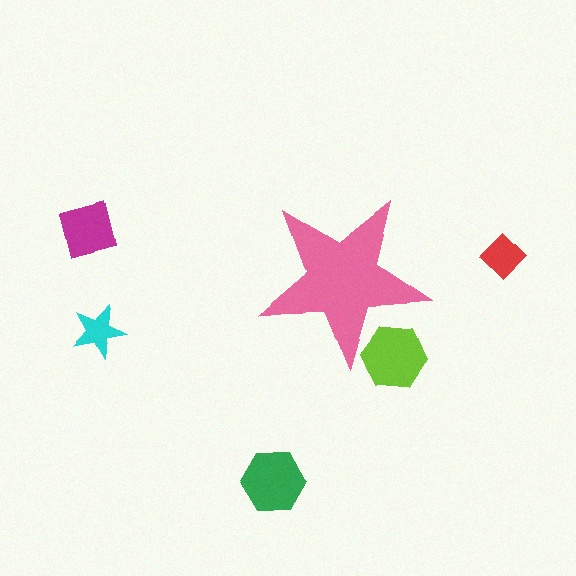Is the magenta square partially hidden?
No, the magenta square is fully visible.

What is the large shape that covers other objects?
A pink star.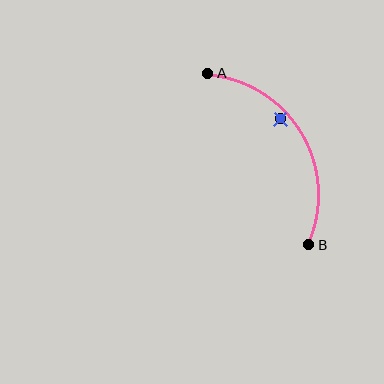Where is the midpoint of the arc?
The arc midpoint is the point on the curve farthest from the straight line joining A and B. It sits to the right of that line.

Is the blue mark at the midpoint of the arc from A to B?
No — the blue mark does not lie on the arc at all. It sits slightly inside the curve.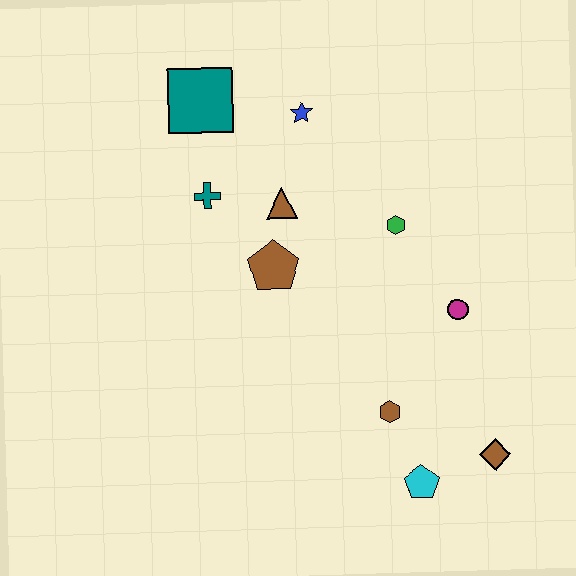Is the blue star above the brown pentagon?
Yes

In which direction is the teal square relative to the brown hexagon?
The teal square is above the brown hexagon.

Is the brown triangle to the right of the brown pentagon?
Yes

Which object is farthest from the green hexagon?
The cyan pentagon is farthest from the green hexagon.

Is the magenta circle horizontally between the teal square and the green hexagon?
No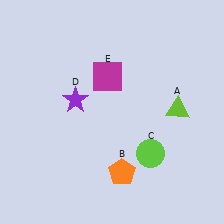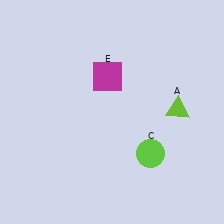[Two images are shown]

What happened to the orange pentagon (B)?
The orange pentagon (B) was removed in Image 2. It was in the bottom-right area of Image 1.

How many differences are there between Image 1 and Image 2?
There are 2 differences between the two images.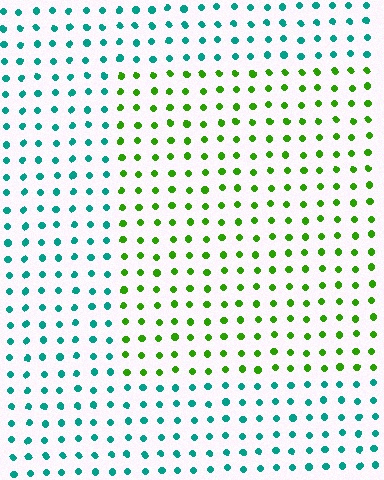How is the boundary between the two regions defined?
The boundary is defined purely by a slight shift in hue (about 67 degrees). Spacing, size, and orientation are identical on both sides.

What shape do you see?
I see a rectangle.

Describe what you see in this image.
The image is filled with small teal elements in a uniform arrangement. A rectangle-shaped region is visible where the elements are tinted to a slightly different hue, forming a subtle color boundary.